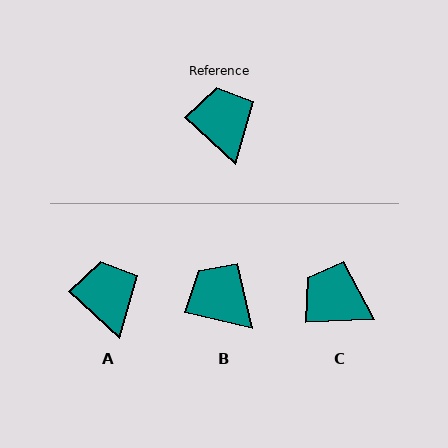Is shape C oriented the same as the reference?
No, it is off by about 45 degrees.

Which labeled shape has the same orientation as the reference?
A.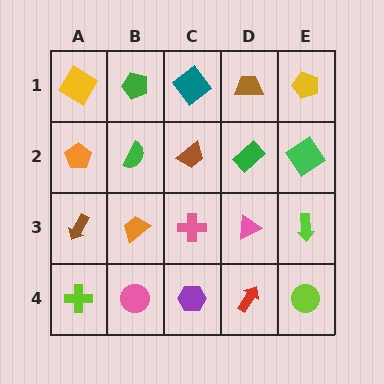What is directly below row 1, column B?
A green semicircle.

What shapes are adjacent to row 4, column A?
A brown arrow (row 3, column A), a pink circle (row 4, column B).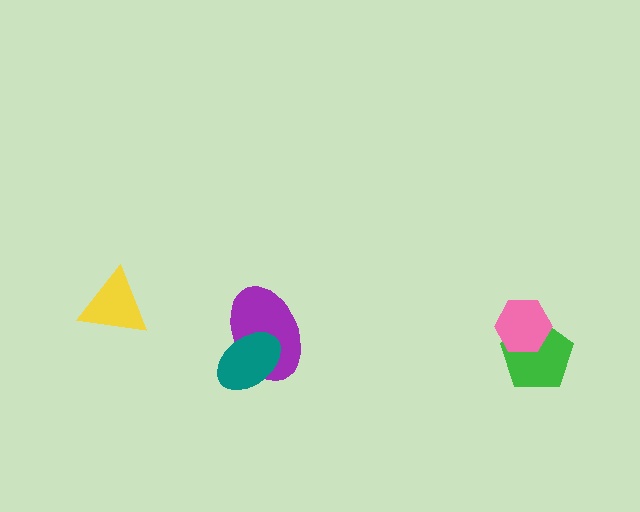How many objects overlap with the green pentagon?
1 object overlaps with the green pentagon.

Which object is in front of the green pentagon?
The pink hexagon is in front of the green pentagon.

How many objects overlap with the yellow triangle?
0 objects overlap with the yellow triangle.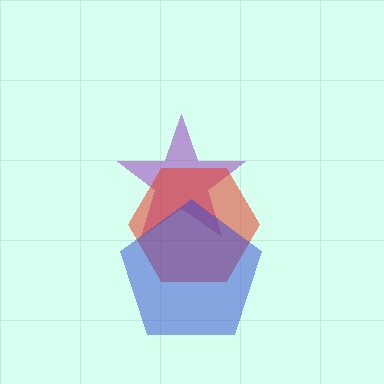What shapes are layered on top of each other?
The layered shapes are: a purple star, a red hexagon, a blue pentagon.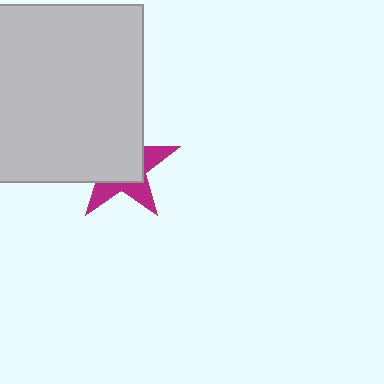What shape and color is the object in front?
The object in front is a light gray square.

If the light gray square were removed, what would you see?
You would see the complete magenta star.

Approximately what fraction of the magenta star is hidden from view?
Roughly 62% of the magenta star is hidden behind the light gray square.